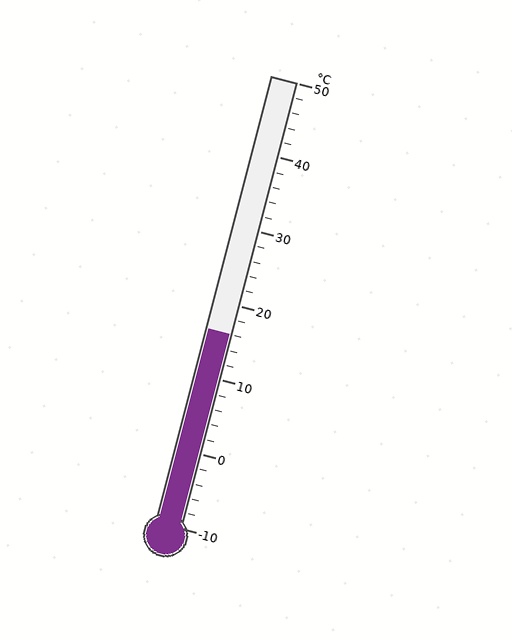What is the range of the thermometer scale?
The thermometer scale ranges from -10°C to 50°C.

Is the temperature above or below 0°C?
The temperature is above 0°C.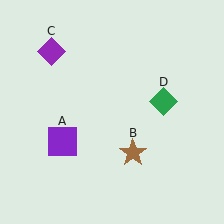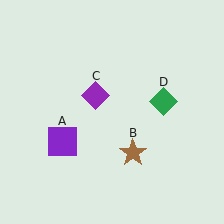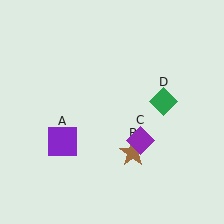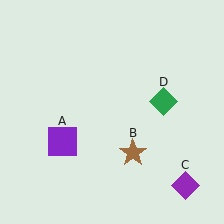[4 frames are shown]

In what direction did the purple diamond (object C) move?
The purple diamond (object C) moved down and to the right.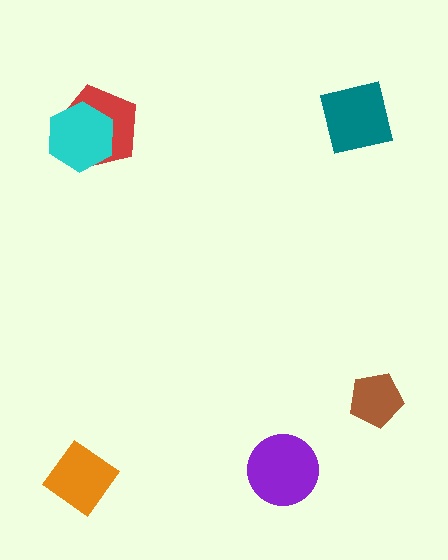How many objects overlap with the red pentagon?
1 object overlaps with the red pentagon.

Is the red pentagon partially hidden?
Yes, it is partially covered by another shape.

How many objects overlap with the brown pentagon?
0 objects overlap with the brown pentagon.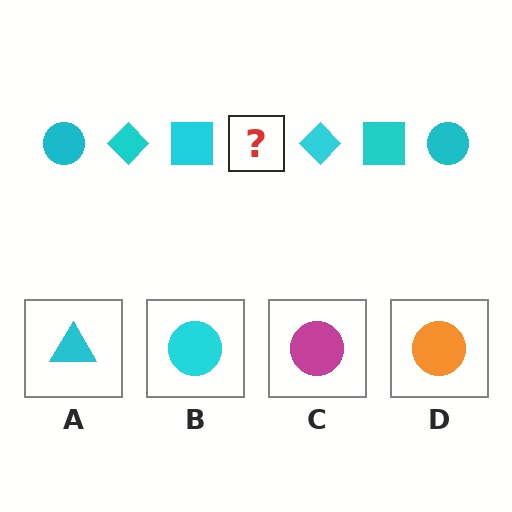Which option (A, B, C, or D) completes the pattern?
B.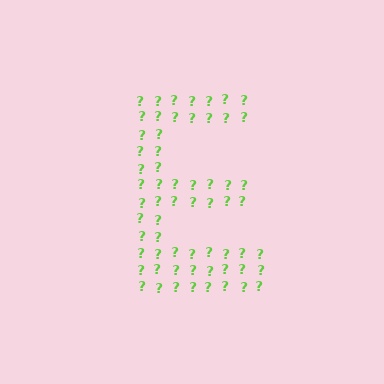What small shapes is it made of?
It is made of small question marks.